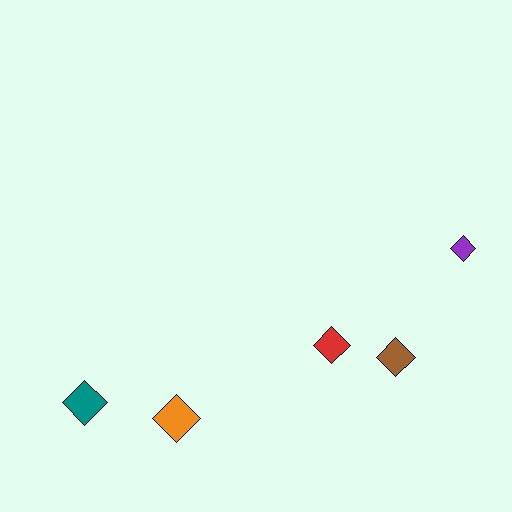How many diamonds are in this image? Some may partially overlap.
There are 5 diamonds.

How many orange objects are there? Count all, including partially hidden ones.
There is 1 orange object.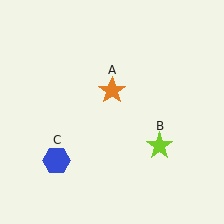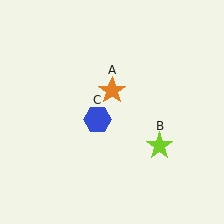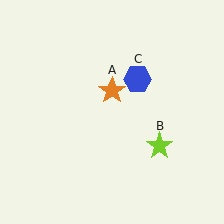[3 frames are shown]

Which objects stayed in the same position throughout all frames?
Orange star (object A) and lime star (object B) remained stationary.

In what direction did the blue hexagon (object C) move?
The blue hexagon (object C) moved up and to the right.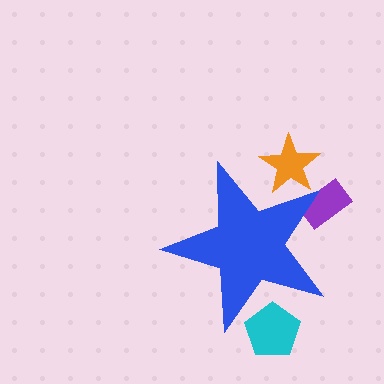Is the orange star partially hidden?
Yes, the orange star is partially hidden behind the blue star.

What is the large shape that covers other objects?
A blue star.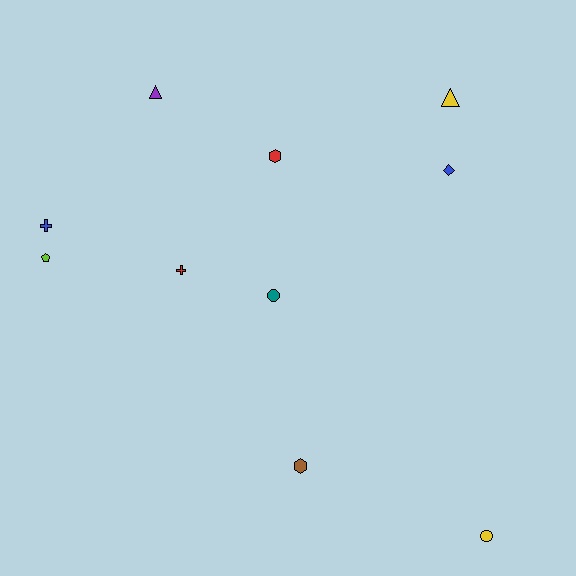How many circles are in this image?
There are 2 circles.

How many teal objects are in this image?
There is 1 teal object.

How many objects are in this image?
There are 10 objects.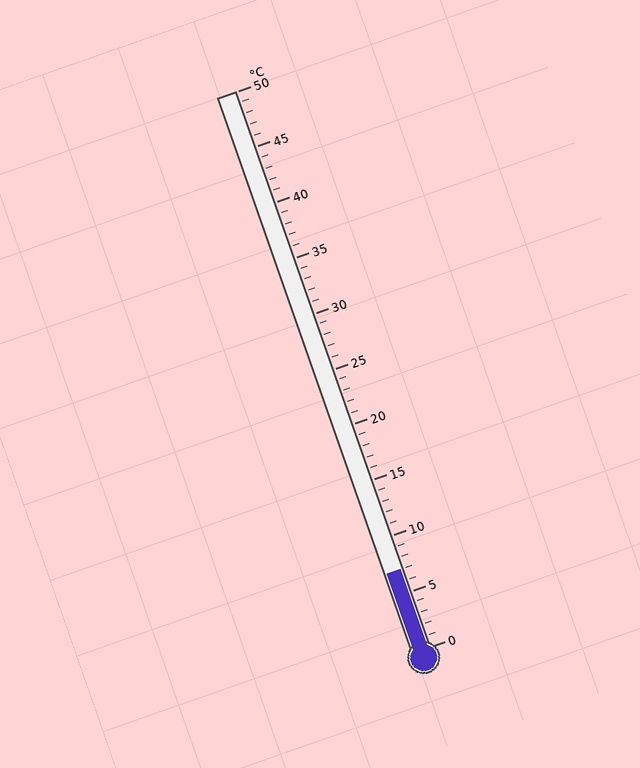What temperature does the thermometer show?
The thermometer shows approximately 7°C.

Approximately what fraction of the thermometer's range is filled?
The thermometer is filled to approximately 15% of its range.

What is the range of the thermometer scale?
The thermometer scale ranges from 0°C to 50°C.